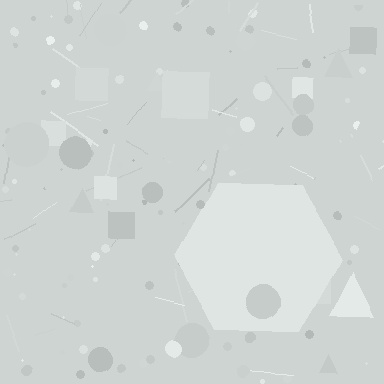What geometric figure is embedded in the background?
A hexagon is embedded in the background.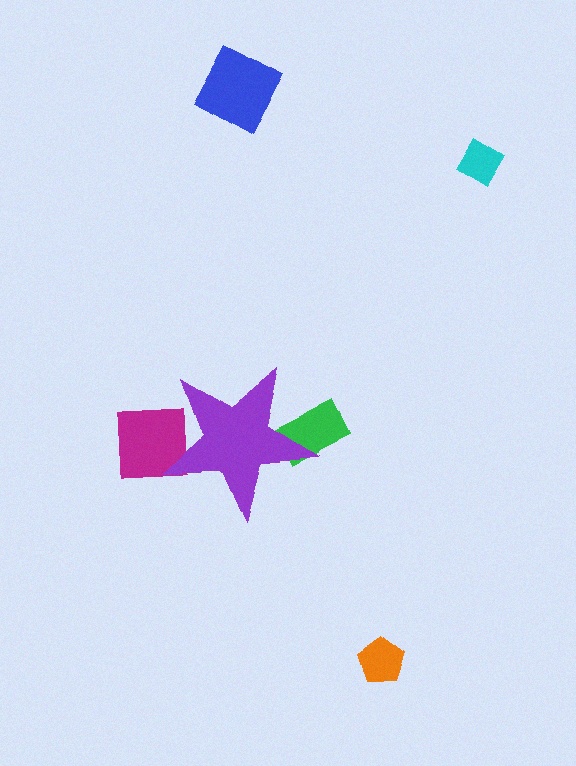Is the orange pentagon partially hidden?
No, the orange pentagon is fully visible.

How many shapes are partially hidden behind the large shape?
2 shapes are partially hidden.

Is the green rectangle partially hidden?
Yes, the green rectangle is partially hidden behind the purple star.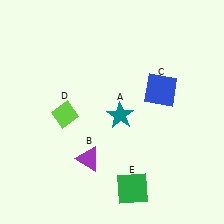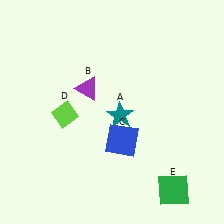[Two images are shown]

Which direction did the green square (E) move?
The green square (E) moved right.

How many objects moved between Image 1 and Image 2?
3 objects moved between the two images.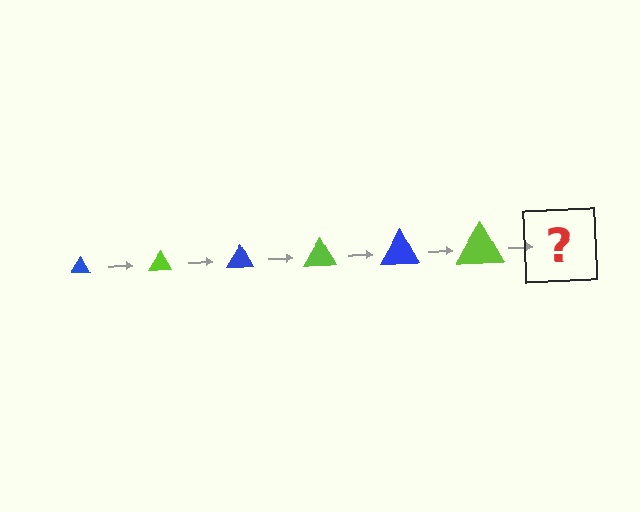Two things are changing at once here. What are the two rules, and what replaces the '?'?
The two rules are that the triangle grows larger each step and the color cycles through blue and lime. The '?' should be a blue triangle, larger than the previous one.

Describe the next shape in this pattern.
It should be a blue triangle, larger than the previous one.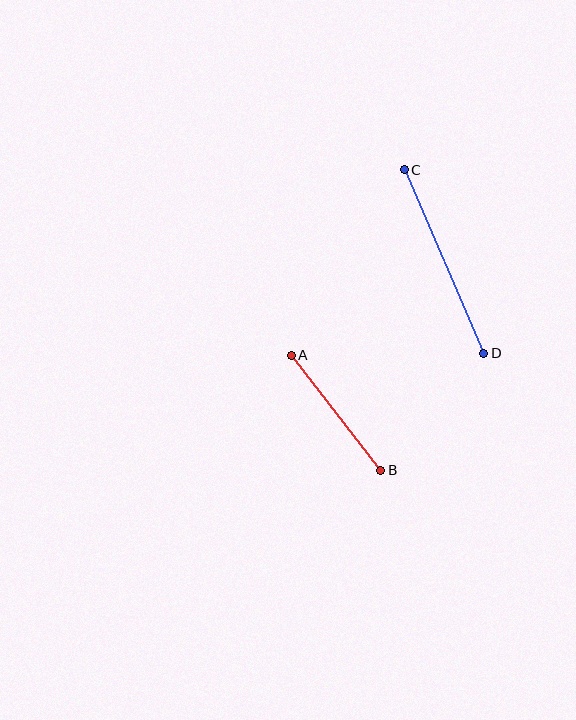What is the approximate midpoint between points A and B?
The midpoint is at approximately (336, 413) pixels.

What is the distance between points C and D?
The distance is approximately 200 pixels.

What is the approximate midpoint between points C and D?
The midpoint is at approximately (444, 262) pixels.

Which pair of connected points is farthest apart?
Points C and D are farthest apart.